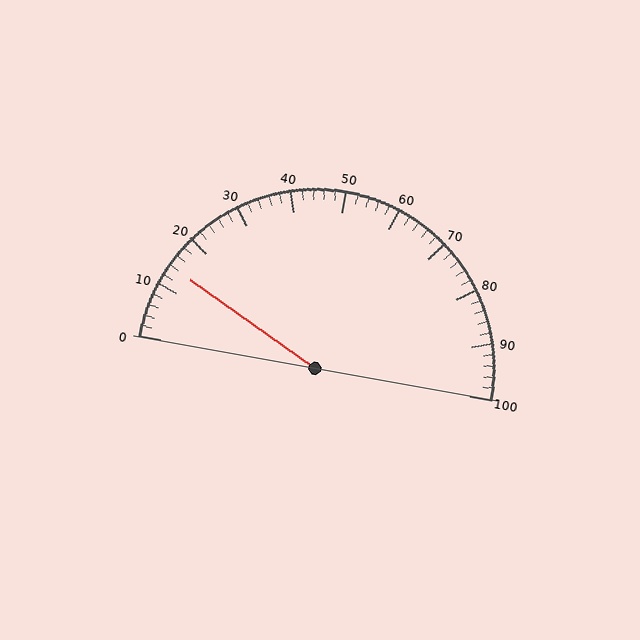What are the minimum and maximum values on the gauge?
The gauge ranges from 0 to 100.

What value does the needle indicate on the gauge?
The needle indicates approximately 14.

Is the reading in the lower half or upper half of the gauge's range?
The reading is in the lower half of the range (0 to 100).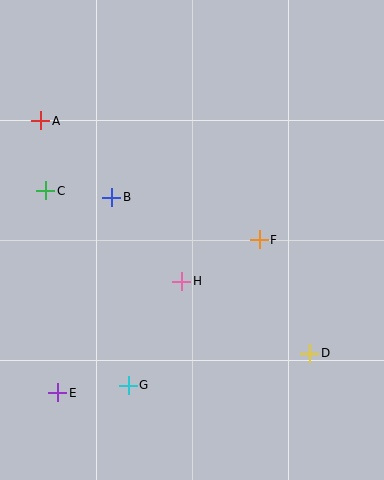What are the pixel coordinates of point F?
Point F is at (259, 240).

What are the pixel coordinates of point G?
Point G is at (128, 385).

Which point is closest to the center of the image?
Point H at (182, 281) is closest to the center.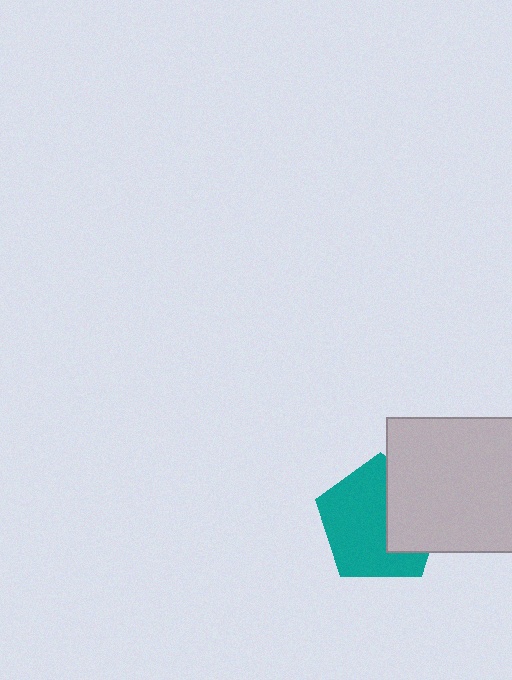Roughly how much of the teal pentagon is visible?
About half of it is visible (roughly 64%).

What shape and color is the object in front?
The object in front is a light gray rectangle.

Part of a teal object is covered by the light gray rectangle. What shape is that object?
It is a pentagon.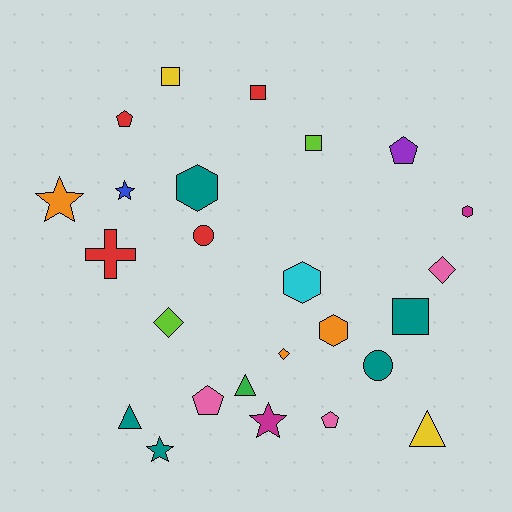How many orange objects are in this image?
There are 3 orange objects.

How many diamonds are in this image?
There are 3 diamonds.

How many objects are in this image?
There are 25 objects.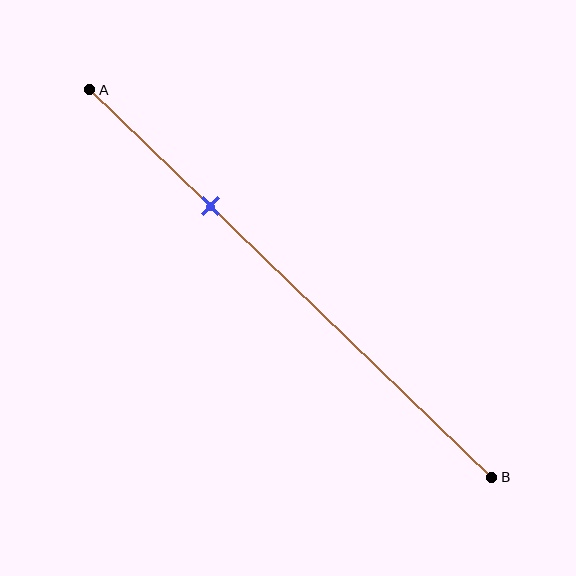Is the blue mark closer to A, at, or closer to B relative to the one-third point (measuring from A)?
The blue mark is closer to point A than the one-third point of segment AB.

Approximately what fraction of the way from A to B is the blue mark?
The blue mark is approximately 30% of the way from A to B.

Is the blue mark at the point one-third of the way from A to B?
No, the mark is at about 30% from A, not at the 33% one-third point.